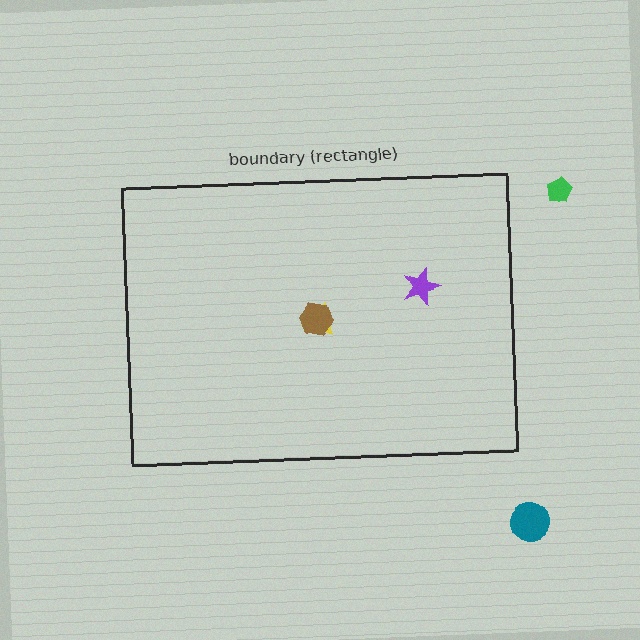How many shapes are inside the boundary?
3 inside, 2 outside.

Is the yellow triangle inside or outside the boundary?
Inside.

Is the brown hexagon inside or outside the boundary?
Inside.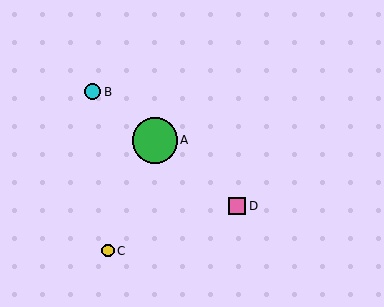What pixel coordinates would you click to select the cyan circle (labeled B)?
Click at (93, 92) to select the cyan circle B.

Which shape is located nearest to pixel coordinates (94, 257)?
The yellow circle (labeled C) at (108, 251) is nearest to that location.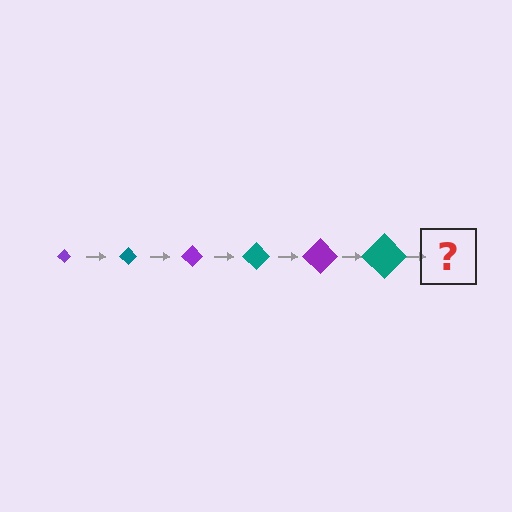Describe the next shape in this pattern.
It should be a purple diamond, larger than the previous one.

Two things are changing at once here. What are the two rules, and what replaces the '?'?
The two rules are that the diamond grows larger each step and the color cycles through purple and teal. The '?' should be a purple diamond, larger than the previous one.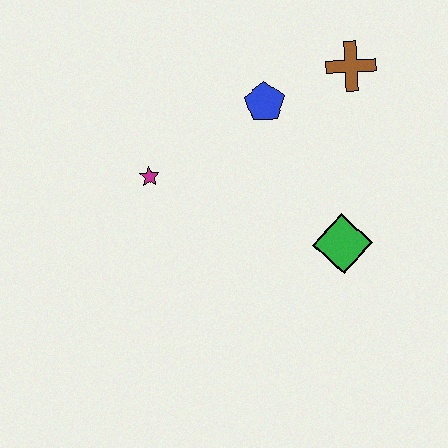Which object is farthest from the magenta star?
The brown cross is farthest from the magenta star.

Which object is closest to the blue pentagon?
The brown cross is closest to the blue pentagon.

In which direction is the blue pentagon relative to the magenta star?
The blue pentagon is to the right of the magenta star.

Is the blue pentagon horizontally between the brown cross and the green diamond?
No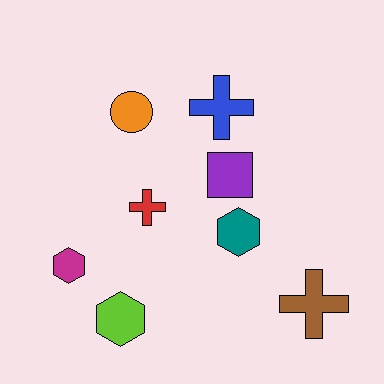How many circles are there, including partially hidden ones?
There is 1 circle.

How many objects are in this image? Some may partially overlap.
There are 8 objects.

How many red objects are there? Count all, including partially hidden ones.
There is 1 red object.